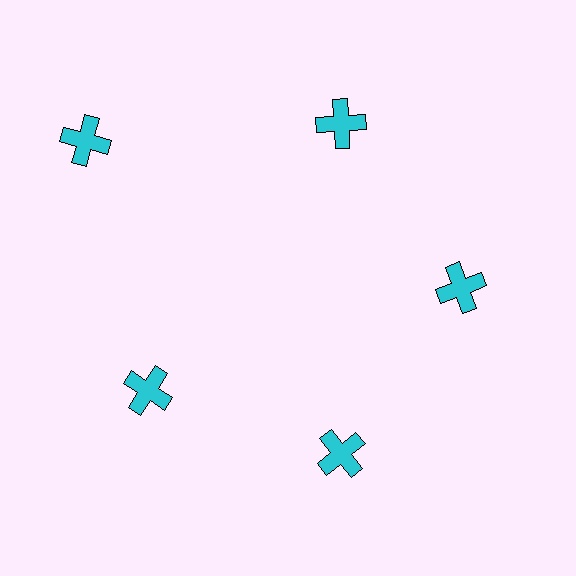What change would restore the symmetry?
The symmetry would be restored by moving it inward, back onto the ring so that all 5 crosses sit at equal angles and equal distance from the center.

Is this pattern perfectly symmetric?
No. The 5 cyan crosses are arranged in a ring, but one element near the 10 o'clock position is pushed outward from the center, breaking the 5-fold rotational symmetry.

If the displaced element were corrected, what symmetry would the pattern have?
It would have 5-fold rotational symmetry — the pattern would map onto itself every 72 degrees.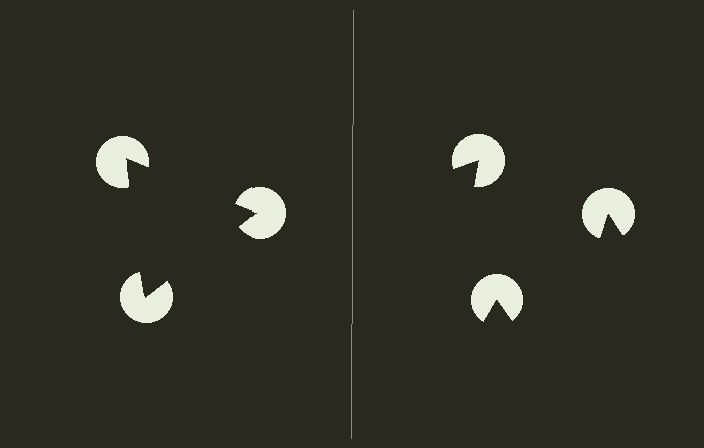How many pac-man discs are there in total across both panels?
6 — 3 on each side.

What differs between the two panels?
The pac-man discs are positioned identically on both sides; only the wedge orientations differ. On the left they align to a triangle; on the right they are misaligned.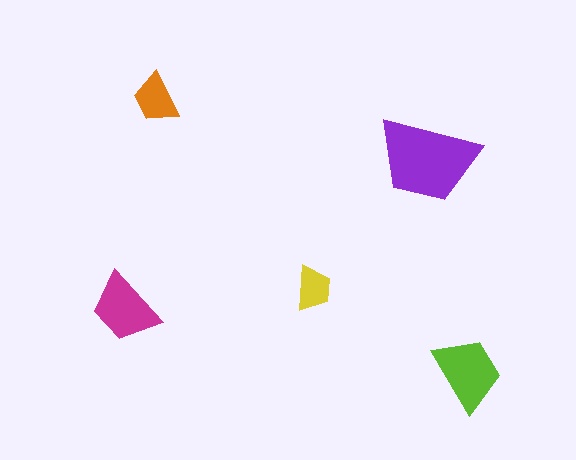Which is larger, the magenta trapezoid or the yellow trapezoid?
The magenta one.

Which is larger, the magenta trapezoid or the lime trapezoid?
The lime one.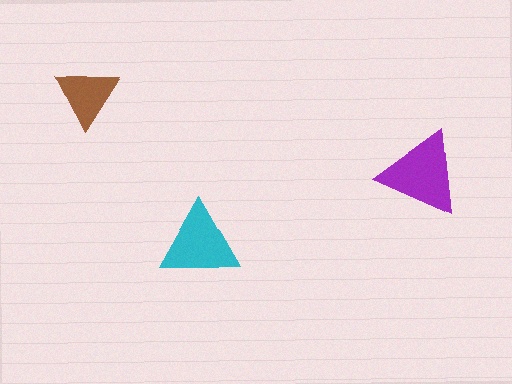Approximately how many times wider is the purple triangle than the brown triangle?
About 1.5 times wider.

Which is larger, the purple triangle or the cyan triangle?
The purple one.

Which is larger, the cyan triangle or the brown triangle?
The cyan one.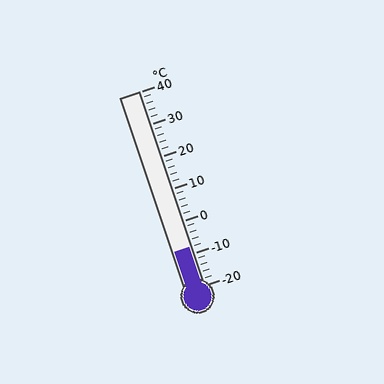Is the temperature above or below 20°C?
The temperature is below 20°C.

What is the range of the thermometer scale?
The thermometer scale ranges from -20°C to 40°C.